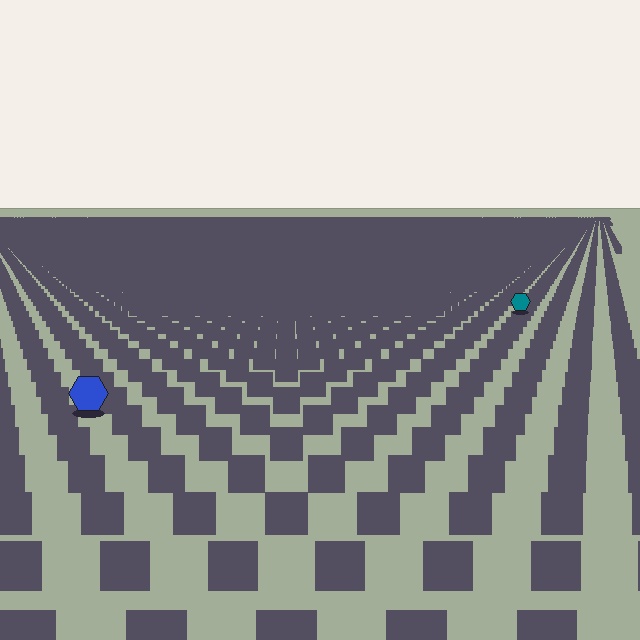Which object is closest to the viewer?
The blue hexagon is closest. The texture marks near it are larger and more spread out.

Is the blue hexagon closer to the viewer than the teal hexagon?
Yes. The blue hexagon is closer — you can tell from the texture gradient: the ground texture is coarser near it.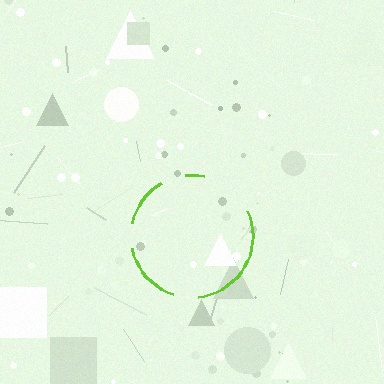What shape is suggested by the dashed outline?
The dashed outline suggests a circle.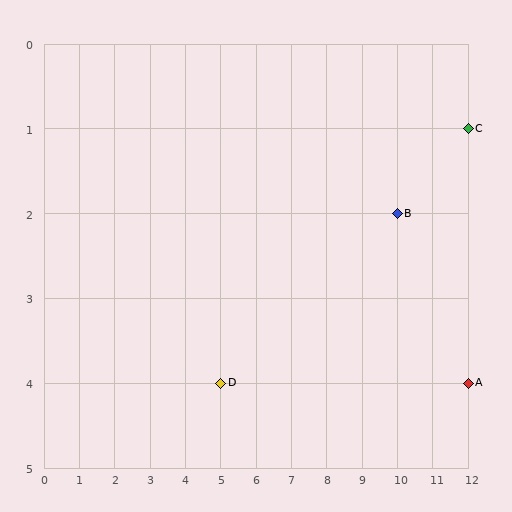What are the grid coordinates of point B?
Point B is at grid coordinates (10, 2).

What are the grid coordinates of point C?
Point C is at grid coordinates (12, 1).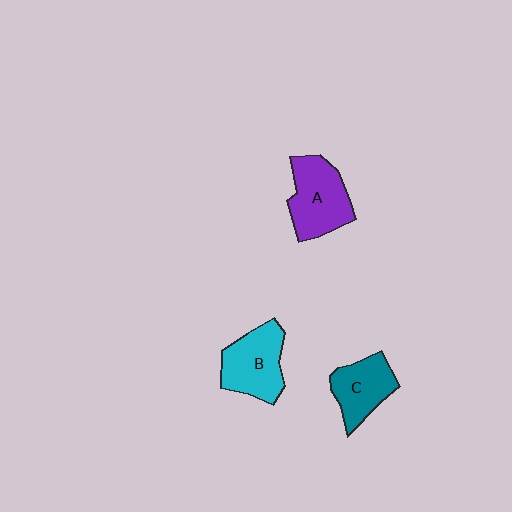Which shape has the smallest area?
Shape C (teal).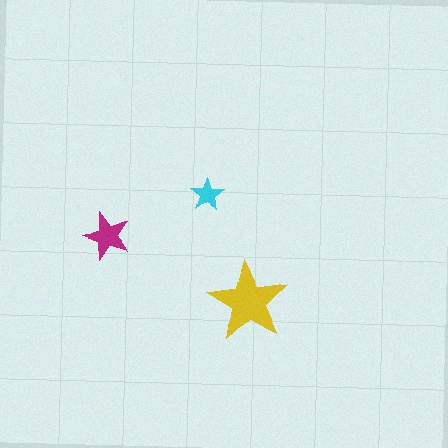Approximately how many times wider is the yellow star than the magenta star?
About 1.5 times wider.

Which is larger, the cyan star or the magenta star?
The magenta one.